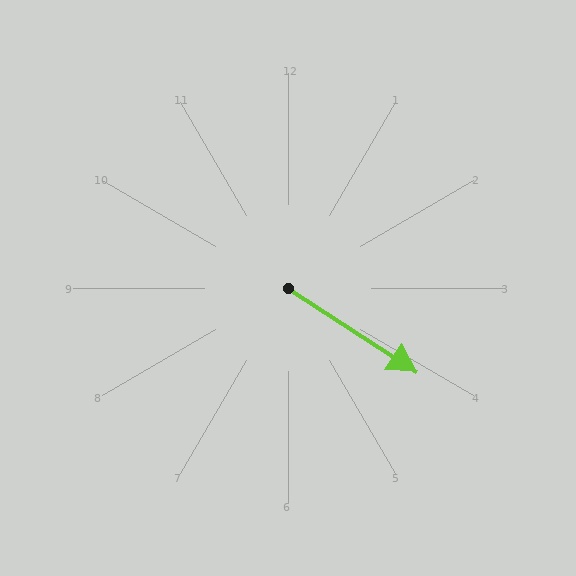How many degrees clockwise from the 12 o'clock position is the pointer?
Approximately 123 degrees.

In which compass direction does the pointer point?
Southeast.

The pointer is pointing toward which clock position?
Roughly 4 o'clock.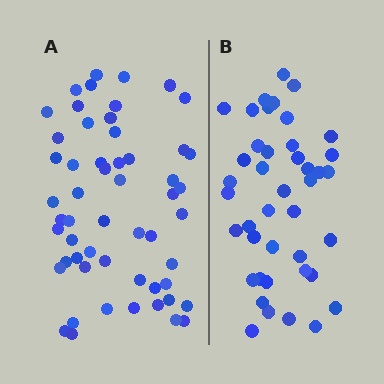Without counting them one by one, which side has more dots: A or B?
Region A (the left region) has more dots.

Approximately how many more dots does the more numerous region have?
Region A has approximately 15 more dots than region B.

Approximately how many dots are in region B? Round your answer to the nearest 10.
About 40 dots. (The exact count is 42, which rounds to 40.)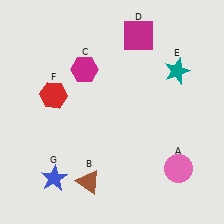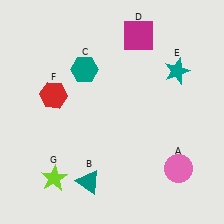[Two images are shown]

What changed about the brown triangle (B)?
In Image 1, B is brown. In Image 2, it changed to teal.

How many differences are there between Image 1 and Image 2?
There are 3 differences between the two images.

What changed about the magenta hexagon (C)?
In Image 1, C is magenta. In Image 2, it changed to teal.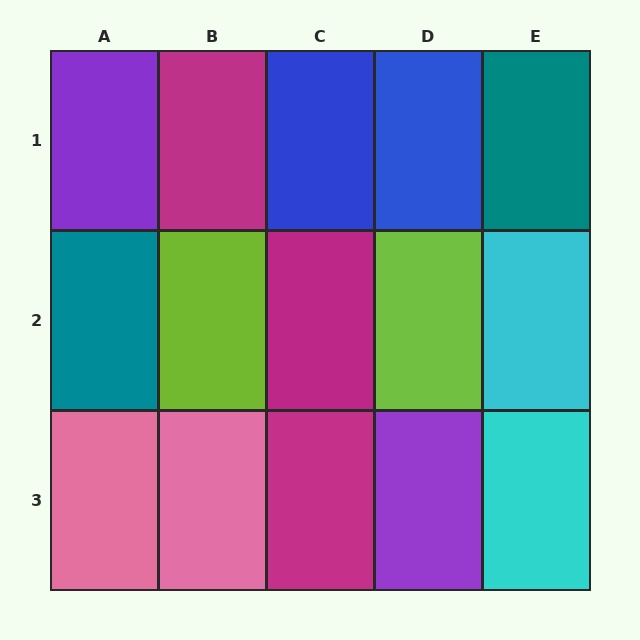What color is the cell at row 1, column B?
Magenta.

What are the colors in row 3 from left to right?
Pink, pink, magenta, purple, cyan.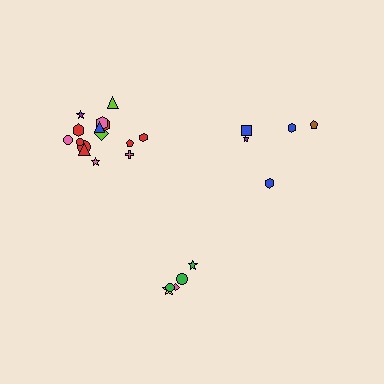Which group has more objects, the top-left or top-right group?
The top-left group.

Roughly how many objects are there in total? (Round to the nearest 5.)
Roughly 25 objects in total.